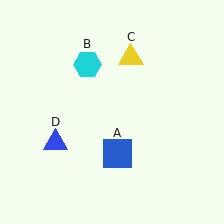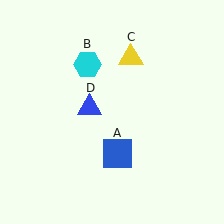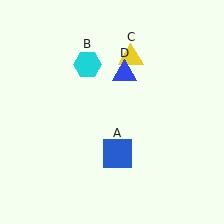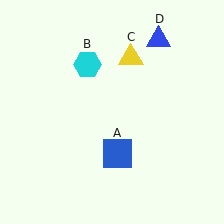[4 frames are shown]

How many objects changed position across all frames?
1 object changed position: blue triangle (object D).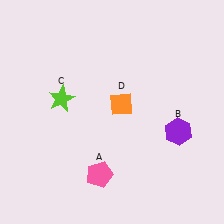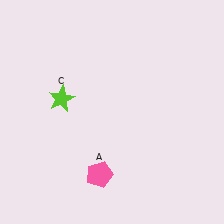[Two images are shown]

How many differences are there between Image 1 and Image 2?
There are 2 differences between the two images.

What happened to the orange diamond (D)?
The orange diamond (D) was removed in Image 2. It was in the top-right area of Image 1.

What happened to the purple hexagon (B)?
The purple hexagon (B) was removed in Image 2. It was in the bottom-right area of Image 1.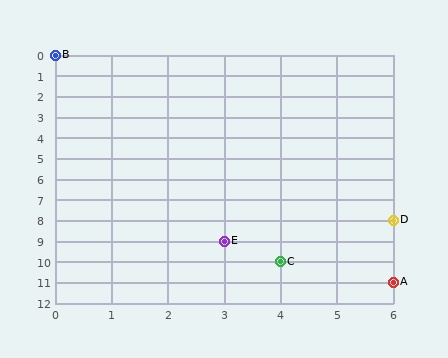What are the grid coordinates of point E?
Point E is at grid coordinates (3, 9).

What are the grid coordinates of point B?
Point B is at grid coordinates (0, 0).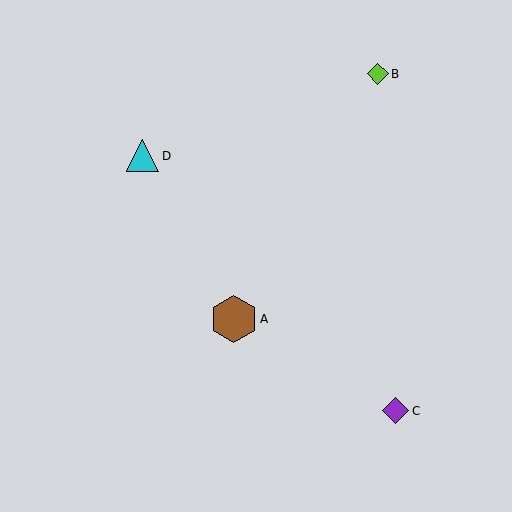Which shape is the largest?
The brown hexagon (labeled A) is the largest.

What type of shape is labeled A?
Shape A is a brown hexagon.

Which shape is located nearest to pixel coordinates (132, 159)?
The cyan triangle (labeled D) at (143, 156) is nearest to that location.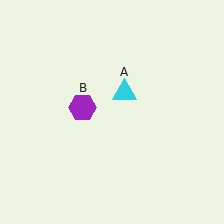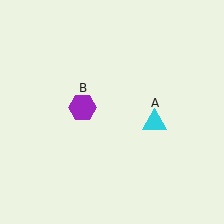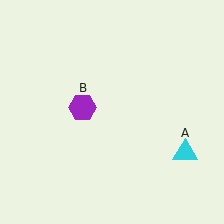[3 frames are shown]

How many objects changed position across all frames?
1 object changed position: cyan triangle (object A).